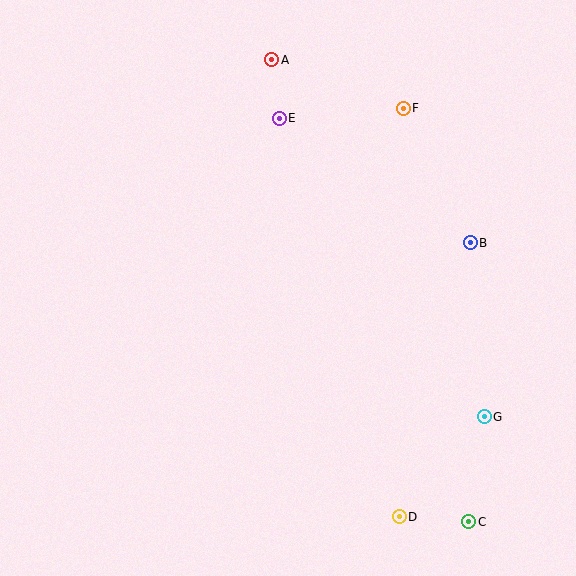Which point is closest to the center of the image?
Point E at (279, 118) is closest to the center.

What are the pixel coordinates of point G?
Point G is at (484, 417).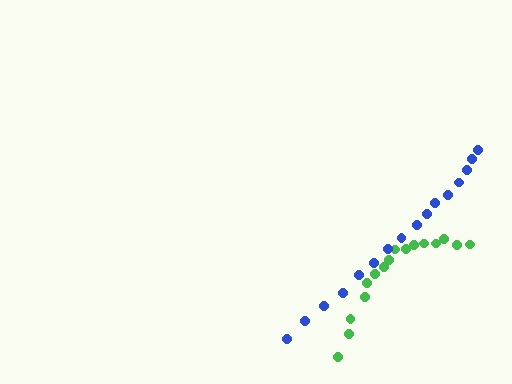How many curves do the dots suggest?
There are 2 distinct paths.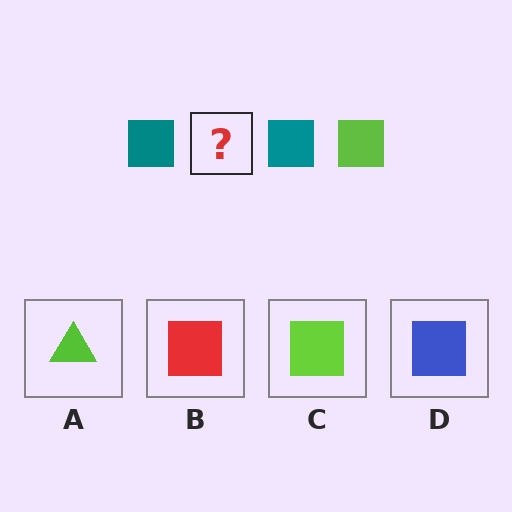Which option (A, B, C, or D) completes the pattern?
C.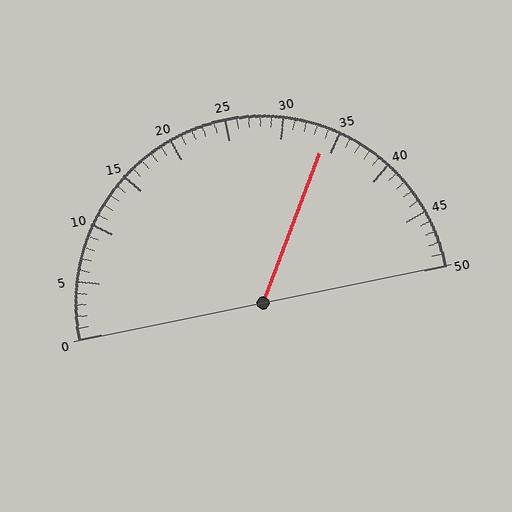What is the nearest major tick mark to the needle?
The nearest major tick mark is 35.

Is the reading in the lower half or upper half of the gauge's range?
The reading is in the upper half of the range (0 to 50).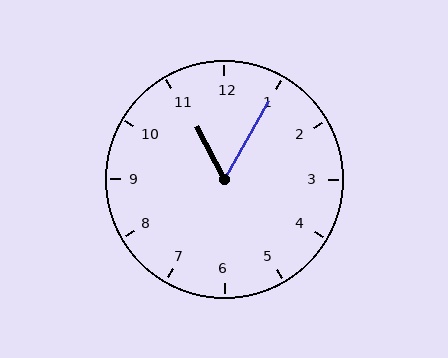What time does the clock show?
11:05.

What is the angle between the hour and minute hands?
Approximately 58 degrees.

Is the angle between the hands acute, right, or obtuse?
It is acute.